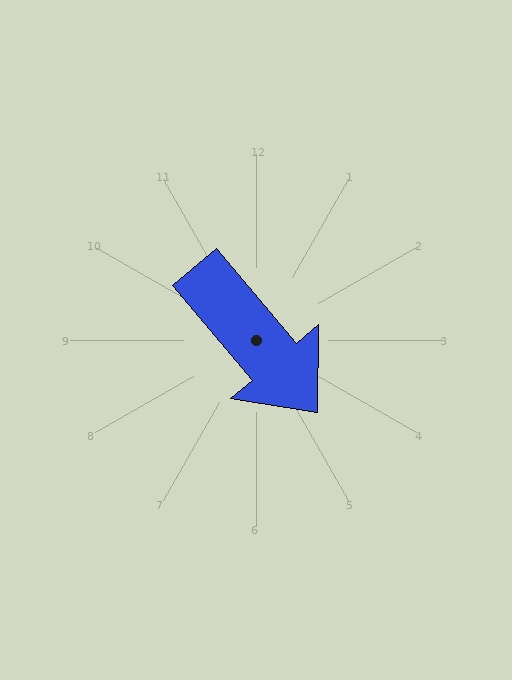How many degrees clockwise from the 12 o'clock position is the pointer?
Approximately 140 degrees.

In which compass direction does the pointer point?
Southeast.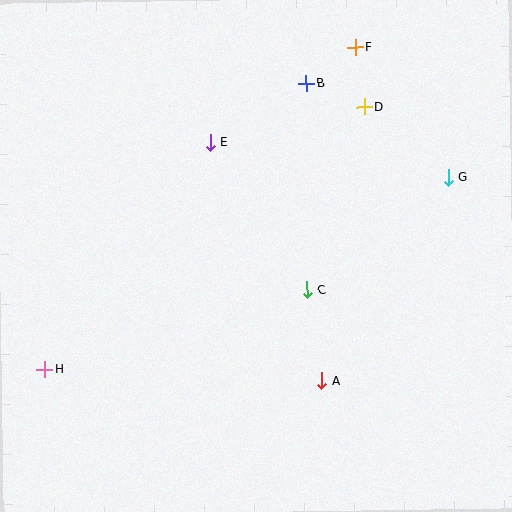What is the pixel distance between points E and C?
The distance between E and C is 176 pixels.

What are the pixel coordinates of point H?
Point H is at (45, 369).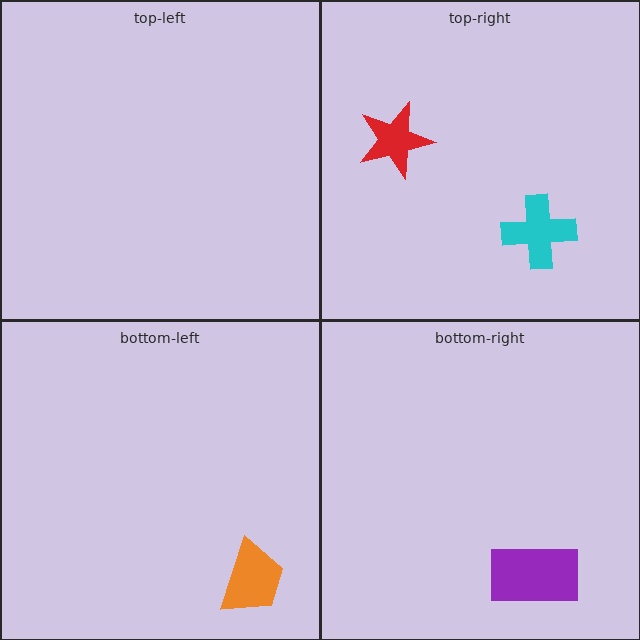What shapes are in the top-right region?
The cyan cross, the red star.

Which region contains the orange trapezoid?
The bottom-left region.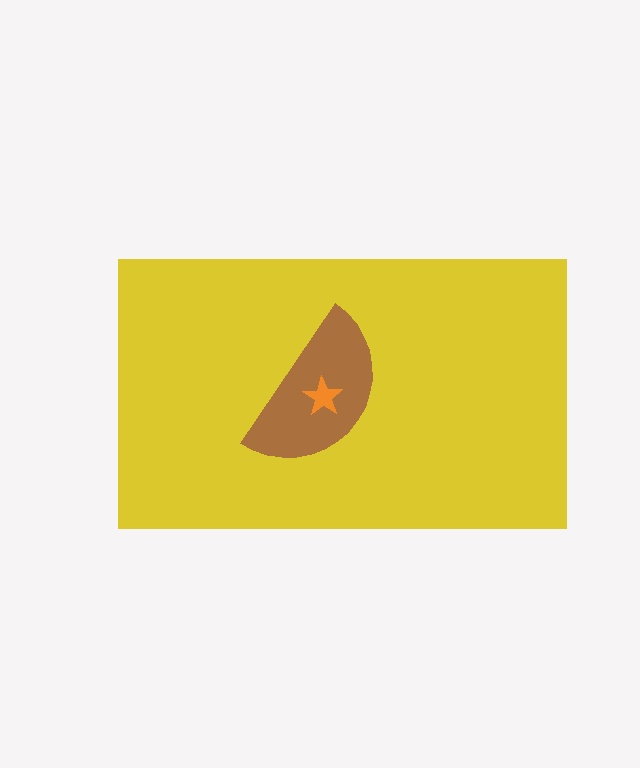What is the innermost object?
The orange star.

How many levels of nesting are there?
3.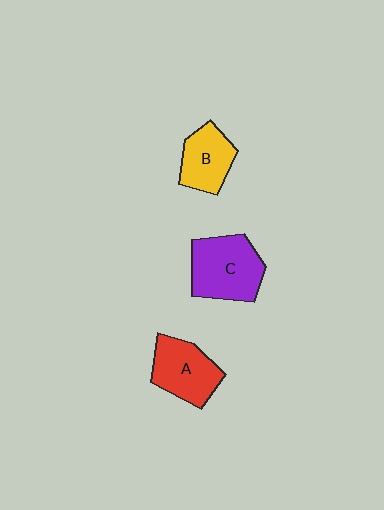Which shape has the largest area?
Shape C (purple).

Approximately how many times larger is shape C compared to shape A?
Approximately 1.2 times.